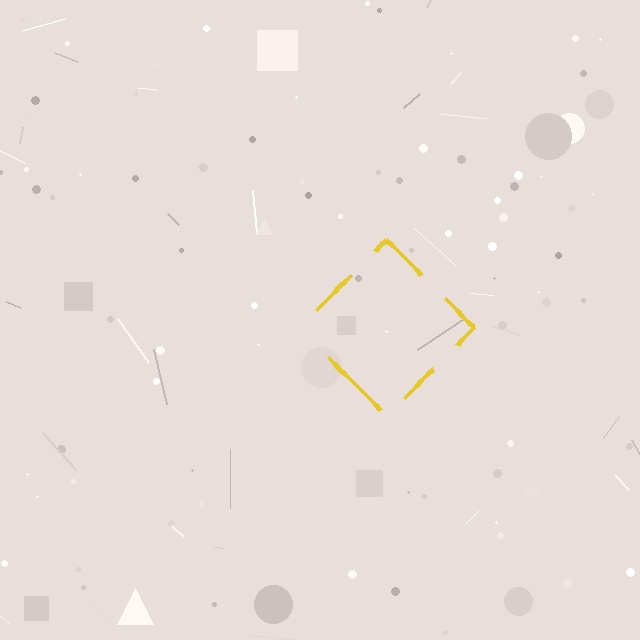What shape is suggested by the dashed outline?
The dashed outline suggests a diamond.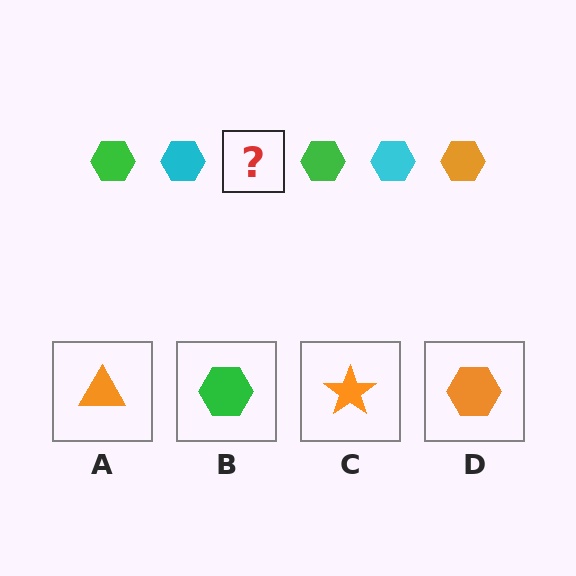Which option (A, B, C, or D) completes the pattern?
D.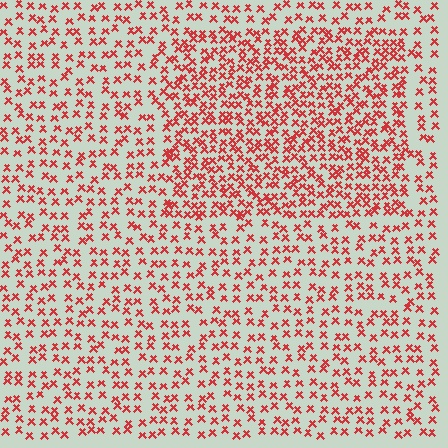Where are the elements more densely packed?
The elements are more densely packed inside the rectangle boundary.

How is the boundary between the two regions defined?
The boundary is defined by a change in element density (approximately 1.8x ratio). All elements are the same color, size, and shape.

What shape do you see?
I see a rectangle.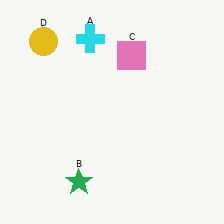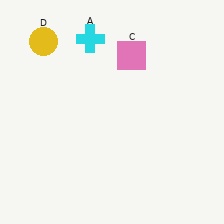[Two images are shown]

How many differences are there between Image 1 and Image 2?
There is 1 difference between the two images.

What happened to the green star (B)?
The green star (B) was removed in Image 2. It was in the bottom-left area of Image 1.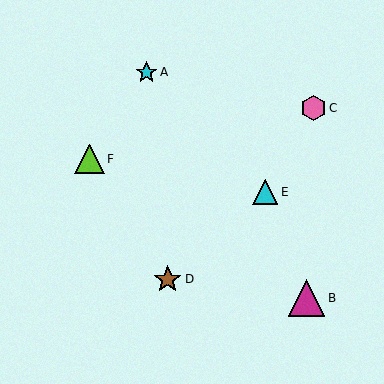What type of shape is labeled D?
Shape D is a brown star.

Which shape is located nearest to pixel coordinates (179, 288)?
The brown star (labeled D) at (168, 279) is nearest to that location.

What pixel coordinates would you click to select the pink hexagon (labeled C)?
Click at (314, 108) to select the pink hexagon C.